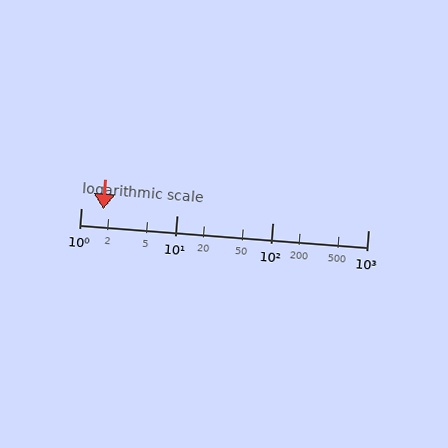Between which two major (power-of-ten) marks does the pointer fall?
The pointer is between 1 and 10.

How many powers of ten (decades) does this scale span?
The scale spans 3 decades, from 1 to 1000.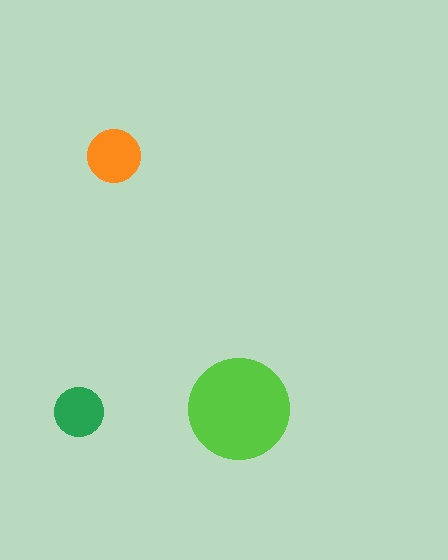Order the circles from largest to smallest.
the lime one, the orange one, the green one.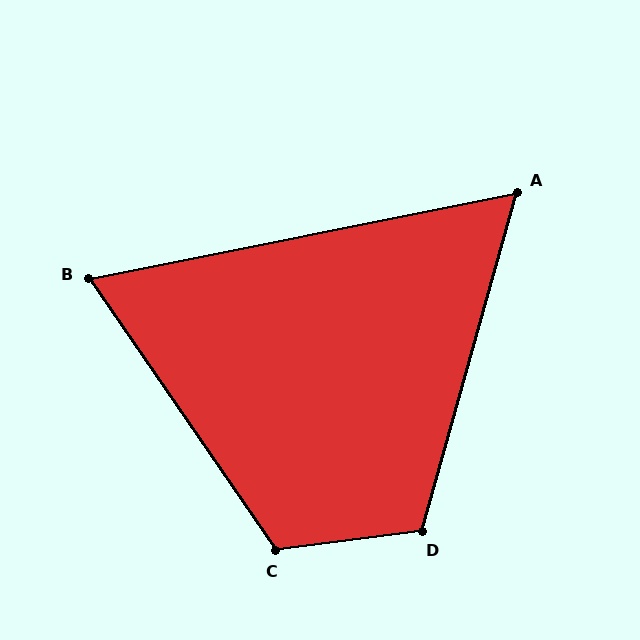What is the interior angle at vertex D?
Approximately 113 degrees (obtuse).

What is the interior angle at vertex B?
Approximately 67 degrees (acute).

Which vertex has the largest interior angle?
C, at approximately 117 degrees.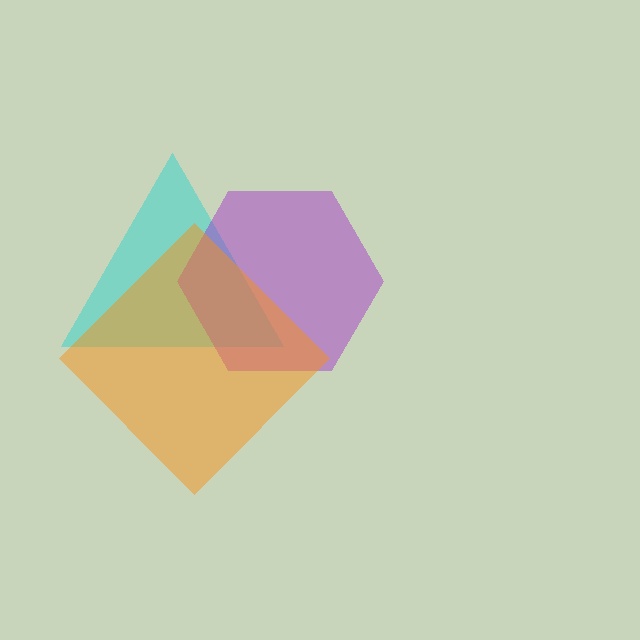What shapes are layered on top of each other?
The layered shapes are: a cyan triangle, a purple hexagon, an orange diamond.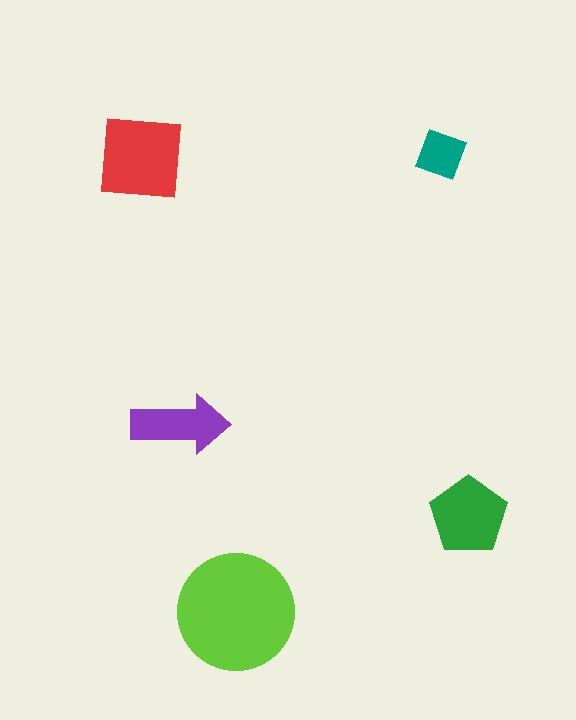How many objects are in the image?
There are 5 objects in the image.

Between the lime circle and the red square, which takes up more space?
The lime circle.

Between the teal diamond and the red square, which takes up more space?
The red square.